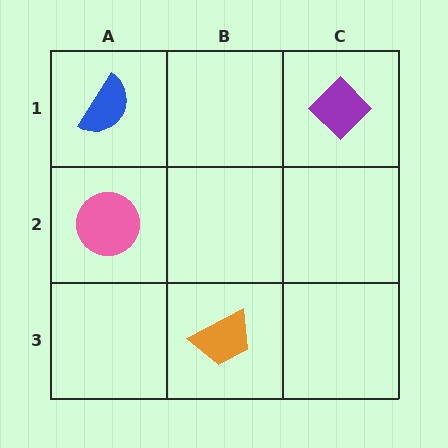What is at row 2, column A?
A pink circle.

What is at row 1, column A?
A blue semicircle.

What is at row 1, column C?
A purple diamond.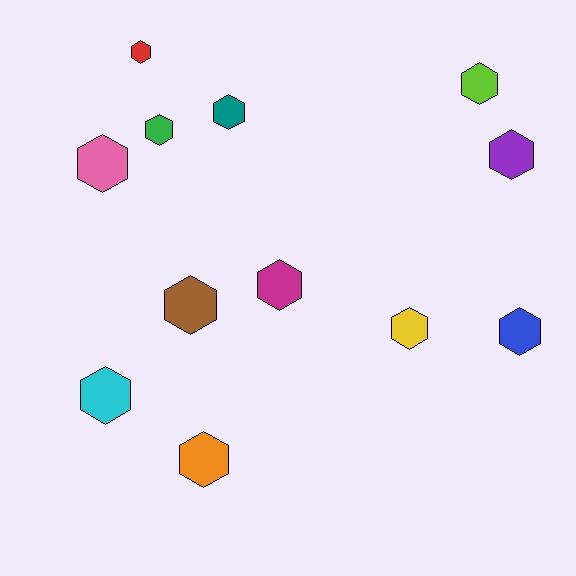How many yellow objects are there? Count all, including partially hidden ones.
There is 1 yellow object.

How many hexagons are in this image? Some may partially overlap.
There are 12 hexagons.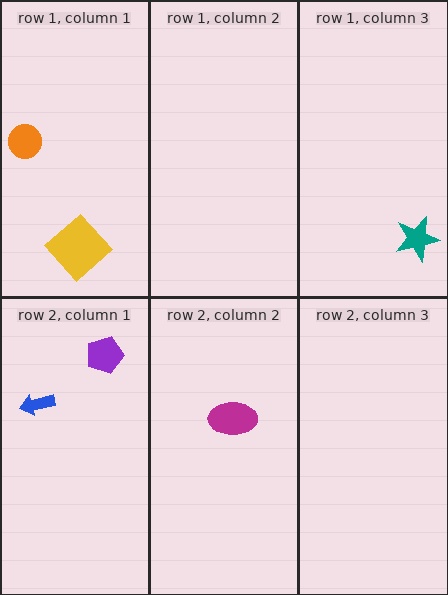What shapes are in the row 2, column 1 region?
The blue arrow, the purple pentagon.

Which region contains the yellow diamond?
The row 1, column 1 region.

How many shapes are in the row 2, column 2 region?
1.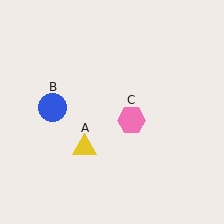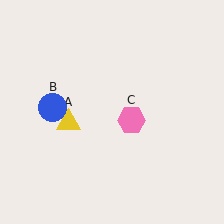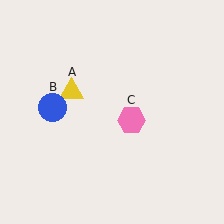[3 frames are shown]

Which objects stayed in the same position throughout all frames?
Blue circle (object B) and pink hexagon (object C) remained stationary.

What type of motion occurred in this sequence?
The yellow triangle (object A) rotated clockwise around the center of the scene.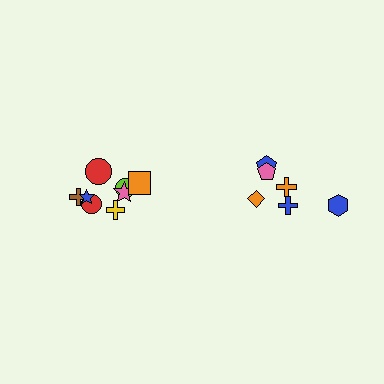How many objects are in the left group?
There are 8 objects.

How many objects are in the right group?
There are 6 objects.